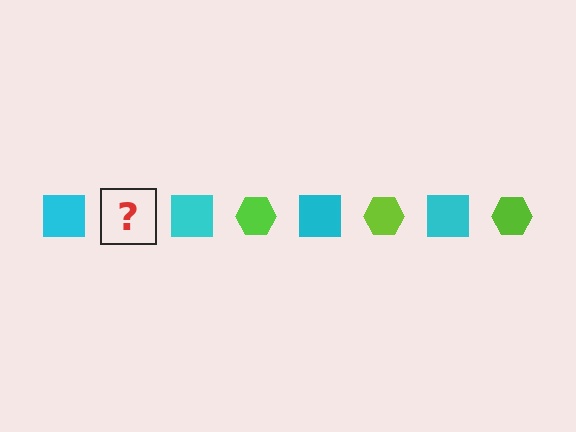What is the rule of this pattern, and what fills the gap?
The rule is that the pattern alternates between cyan square and lime hexagon. The gap should be filled with a lime hexagon.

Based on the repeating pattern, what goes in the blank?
The blank should be a lime hexagon.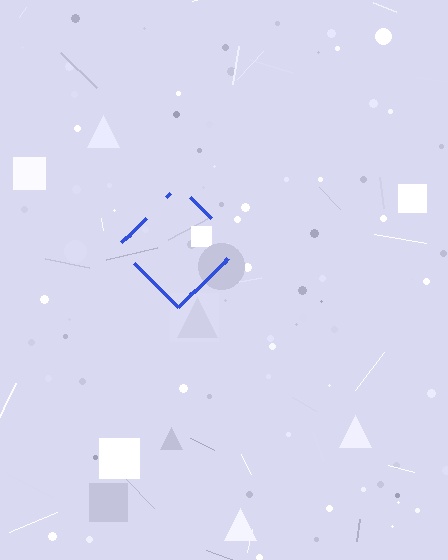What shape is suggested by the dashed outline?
The dashed outline suggests a diamond.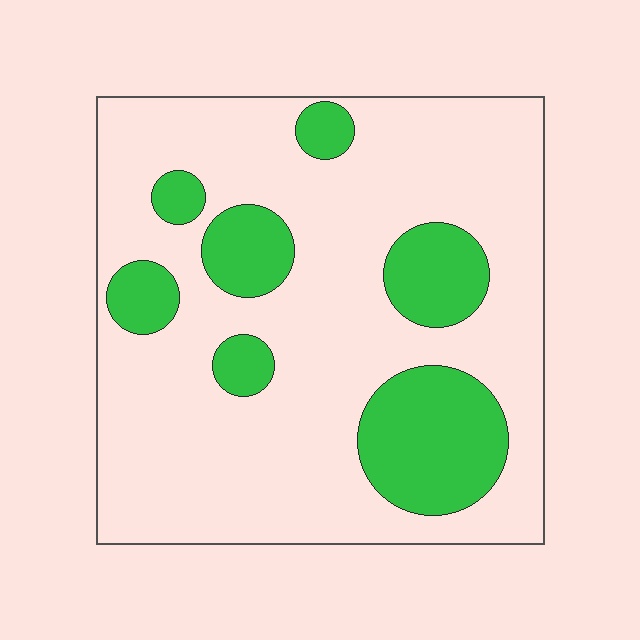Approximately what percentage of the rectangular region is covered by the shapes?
Approximately 25%.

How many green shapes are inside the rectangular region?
7.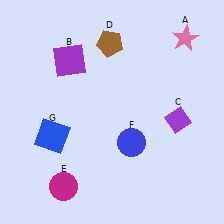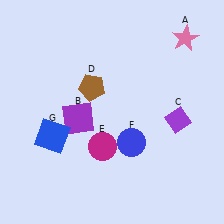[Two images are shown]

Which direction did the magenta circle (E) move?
The magenta circle (E) moved up.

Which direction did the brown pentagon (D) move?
The brown pentagon (D) moved down.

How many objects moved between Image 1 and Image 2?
3 objects moved between the two images.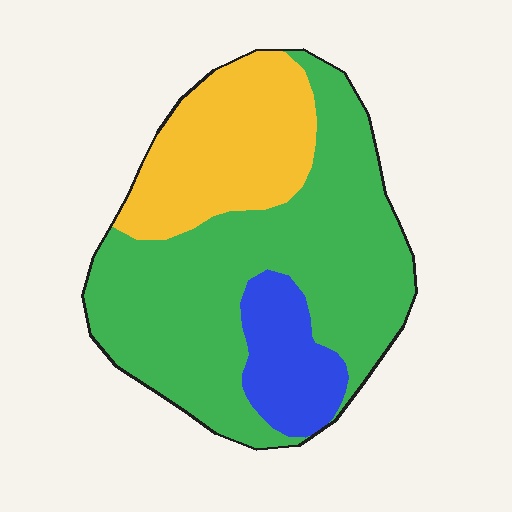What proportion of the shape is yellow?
Yellow covers 26% of the shape.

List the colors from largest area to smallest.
From largest to smallest: green, yellow, blue.